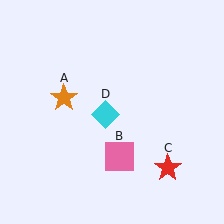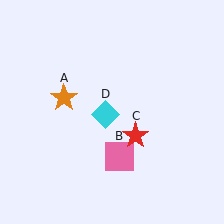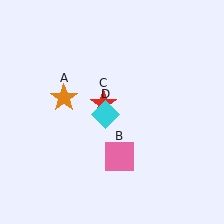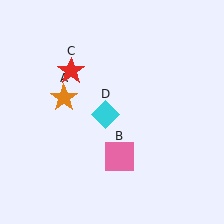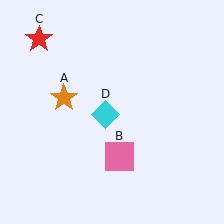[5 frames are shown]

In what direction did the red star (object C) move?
The red star (object C) moved up and to the left.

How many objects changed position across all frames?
1 object changed position: red star (object C).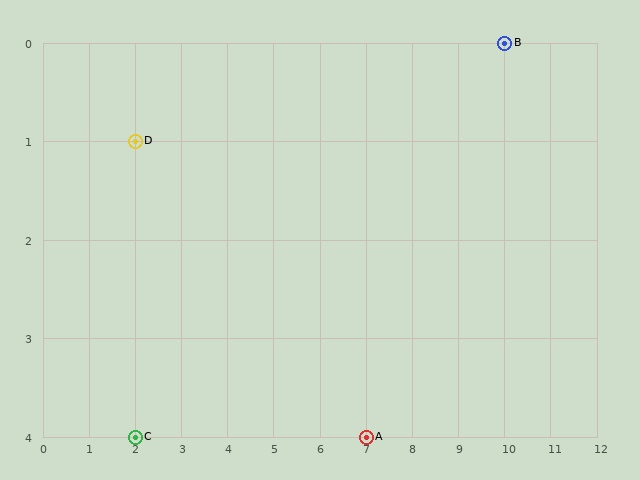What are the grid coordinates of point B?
Point B is at grid coordinates (10, 0).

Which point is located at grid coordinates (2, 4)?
Point C is at (2, 4).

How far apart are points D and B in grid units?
Points D and B are 8 columns and 1 row apart (about 8.1 grid units diagonally).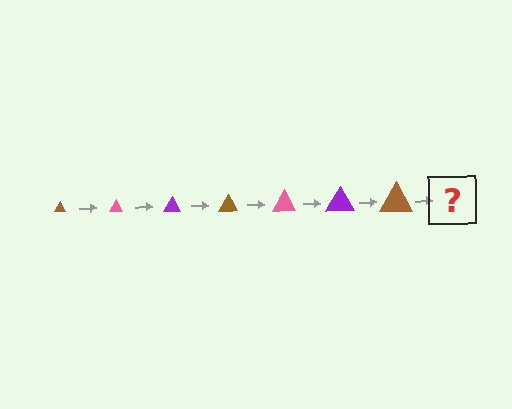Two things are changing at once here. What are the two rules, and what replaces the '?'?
The two rules are that the triangle grows larger each step and the color cycles through brown, pink, and purple. The '?' should be a pink triangle, larger than the previous one.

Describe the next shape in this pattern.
It should be a pink triangle, larger than the previous one.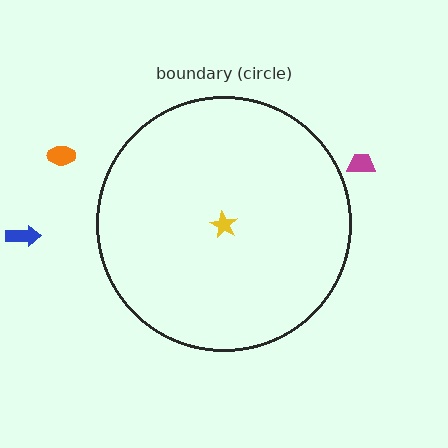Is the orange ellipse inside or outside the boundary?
Outside.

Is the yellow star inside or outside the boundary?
Inside.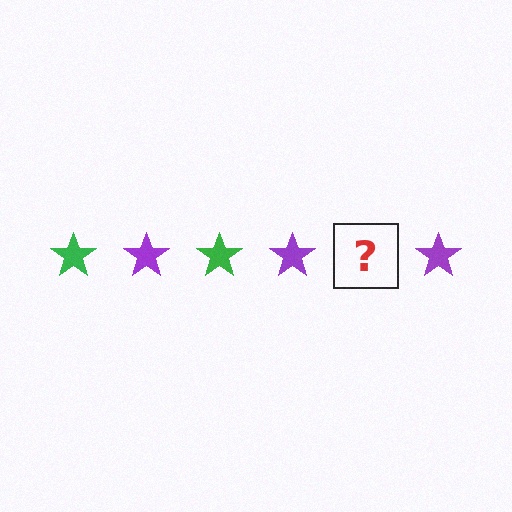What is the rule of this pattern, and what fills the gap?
The rule is that the pattern cycles through green, purple stars. The gap should be filled with a green star.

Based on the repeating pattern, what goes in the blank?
The blank should be a green star.